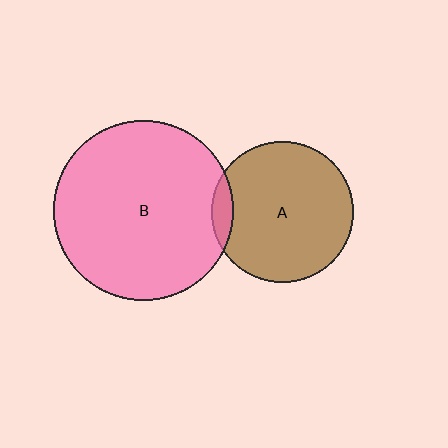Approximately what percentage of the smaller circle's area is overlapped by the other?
Approximately 10%.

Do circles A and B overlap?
Yes.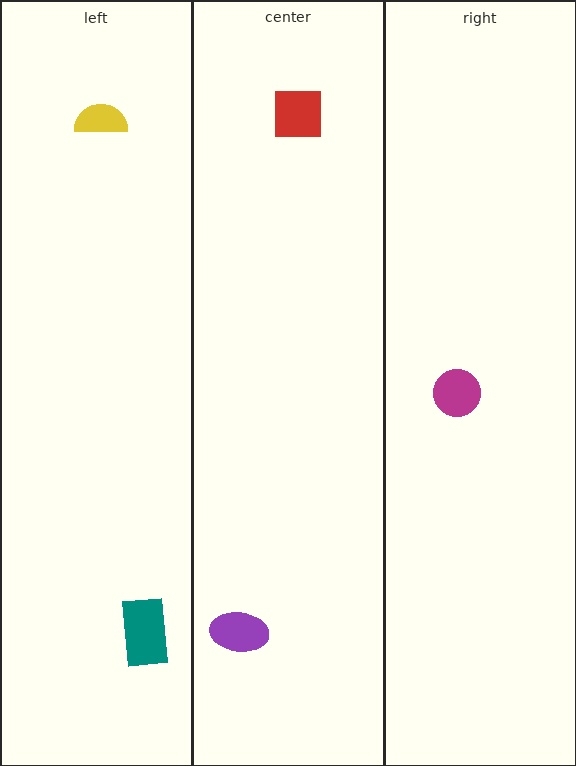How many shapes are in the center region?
2.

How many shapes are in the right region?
1.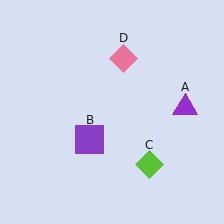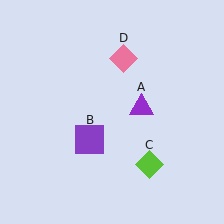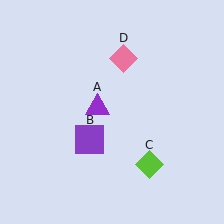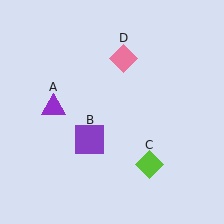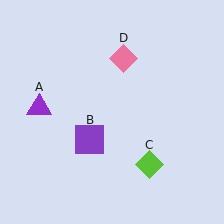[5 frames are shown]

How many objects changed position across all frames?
1 object changed position: purple triangle (object A).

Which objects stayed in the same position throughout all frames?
Purple square (object B) and lime diamond (object C) and pink diamond (object D) remained stationary.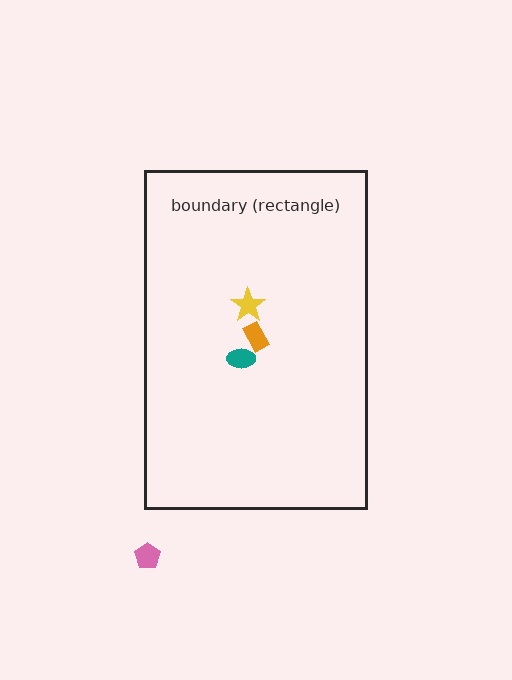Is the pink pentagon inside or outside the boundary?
Outside.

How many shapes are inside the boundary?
3 inside, 1 outside.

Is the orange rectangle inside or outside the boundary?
Inside.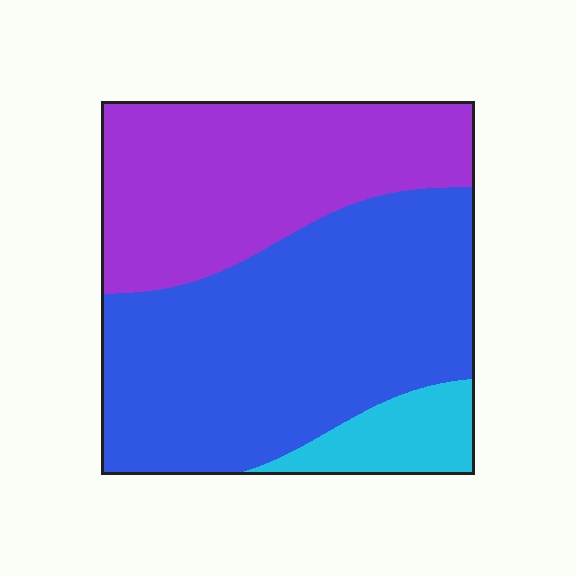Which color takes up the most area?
Blue, at roughly 55%.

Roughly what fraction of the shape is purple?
Purple covers roughly 35% of the shape.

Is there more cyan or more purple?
Purple.